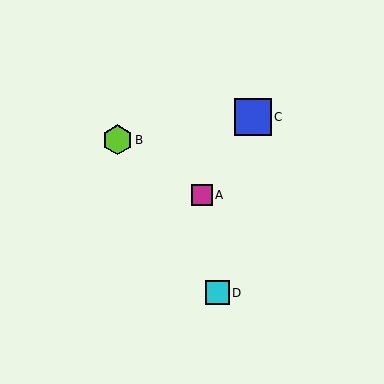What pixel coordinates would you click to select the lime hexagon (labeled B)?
Click at (117, 140) to select the lime hexagon B.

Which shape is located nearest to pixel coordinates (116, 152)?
The lime hexagon (labeled B) at (117, 140) is nearest to that location.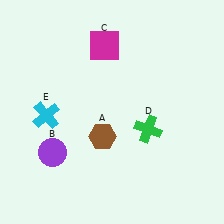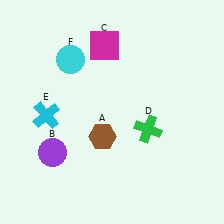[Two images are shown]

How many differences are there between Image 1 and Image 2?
There is 1 difference between the two images.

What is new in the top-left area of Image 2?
A cyan circle (F) was added in the top-left area of Image 2.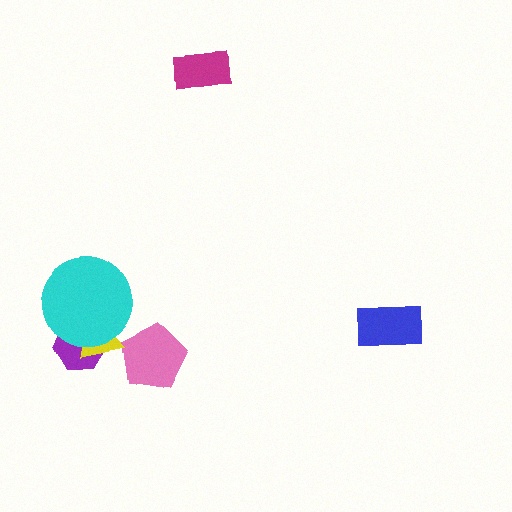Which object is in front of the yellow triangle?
The cyan circle is in front of the yellow triangle.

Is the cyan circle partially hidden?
No, no other shape covers it.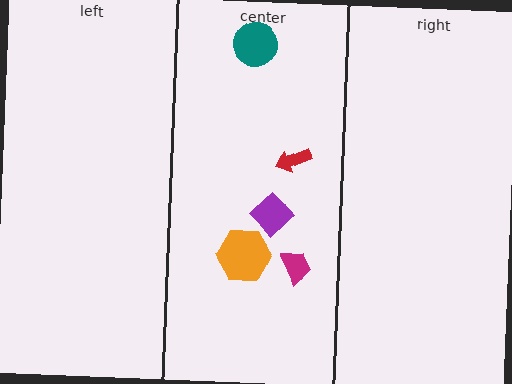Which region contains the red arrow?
The center region.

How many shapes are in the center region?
5.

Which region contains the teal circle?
The center region.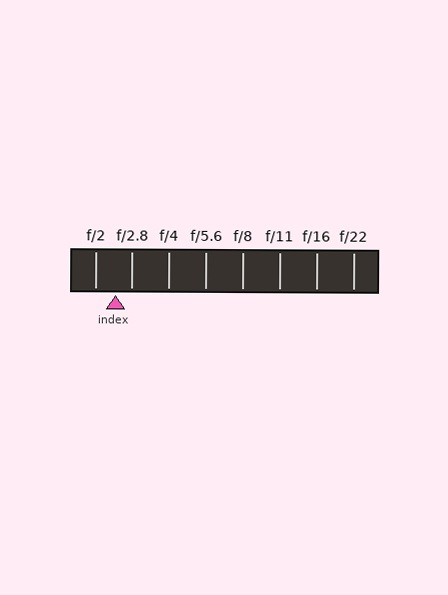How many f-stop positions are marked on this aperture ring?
There are 8 f-stop positions marked.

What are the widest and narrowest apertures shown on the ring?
The widest aperture shown is f/2 and the narrowest is f/22.